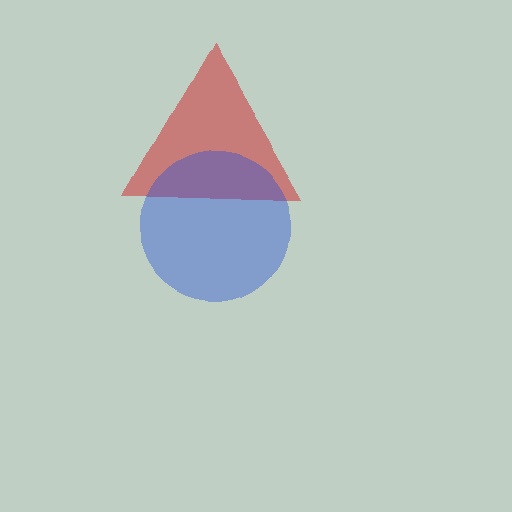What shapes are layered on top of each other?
The layered shapes are: a red triangle, a blue circle.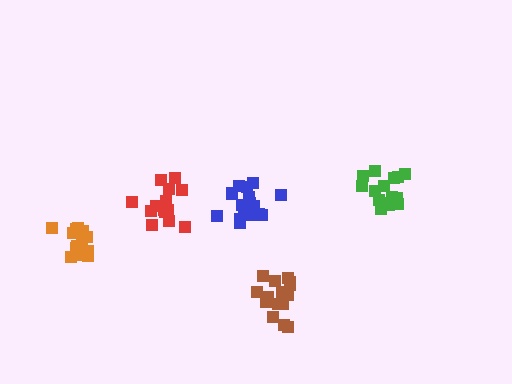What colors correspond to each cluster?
The clusters are colored: green, blue, red, orange, brown.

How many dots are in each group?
Group 1: 15 dots, Group 2: 18 dots, Group 3: 14 dots, Group 4: 16 dots, Group 5: 15 dots (78 total).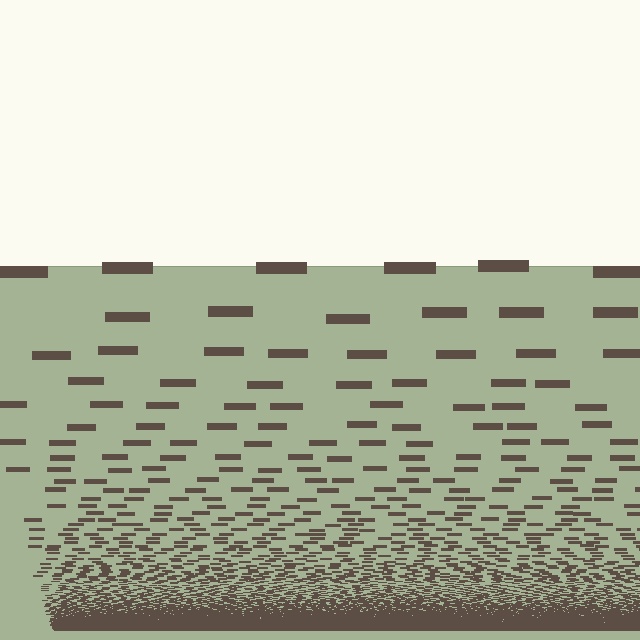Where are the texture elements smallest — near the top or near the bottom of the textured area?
Near the bottom.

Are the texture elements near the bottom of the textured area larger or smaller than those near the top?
Smaller. The gradient is inverted — elements near the bottom are smaller and denser.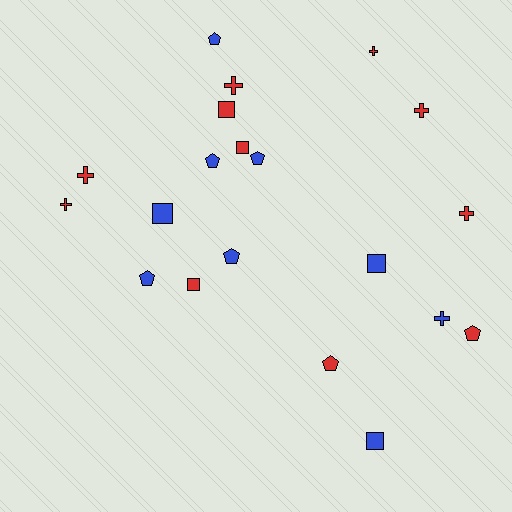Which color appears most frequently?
Red, with 11 objects.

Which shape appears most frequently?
Cross, with 7 objects.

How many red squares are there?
There are 3 red squares.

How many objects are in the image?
There are 20 objects.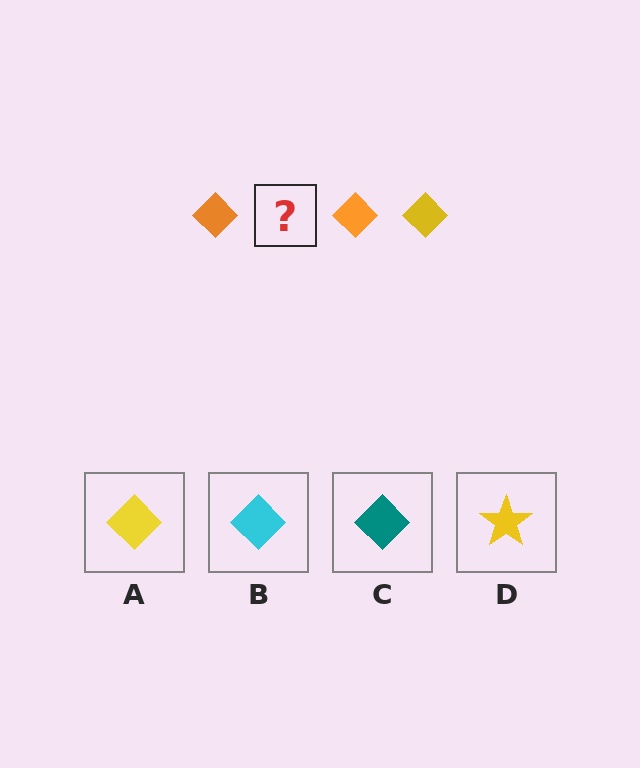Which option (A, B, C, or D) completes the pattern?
A.